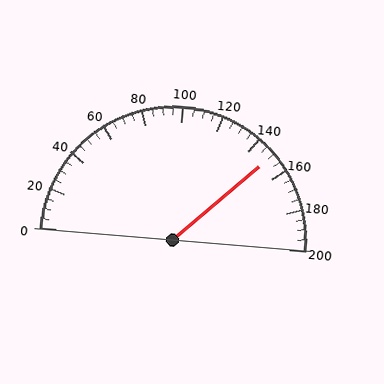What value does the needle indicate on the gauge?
The needle indicates approximately 150.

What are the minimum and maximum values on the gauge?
The gauge ranges from 0 to 200.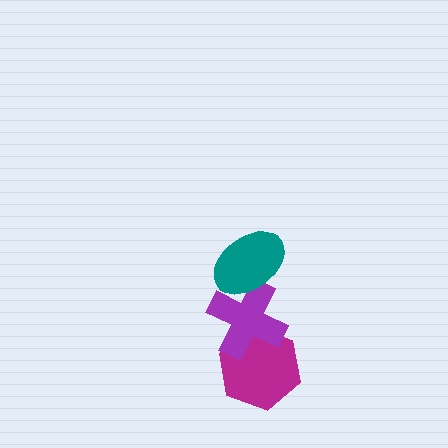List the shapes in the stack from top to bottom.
From top to bottom: the teal ellipse, the purple cross, the magenta hexagon.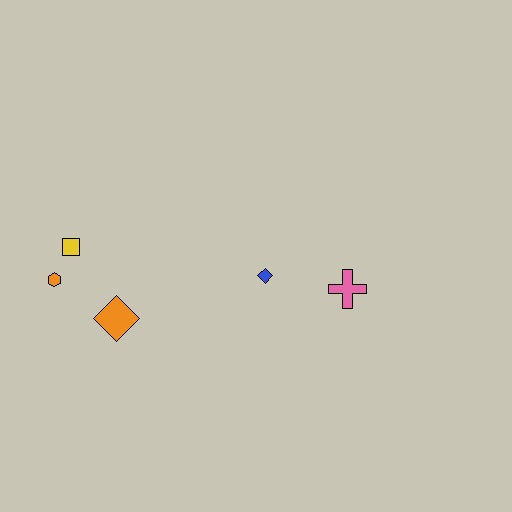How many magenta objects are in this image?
There are no magenta objects.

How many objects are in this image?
There are 5 objects.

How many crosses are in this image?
There is 1 cross.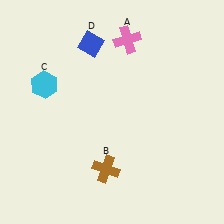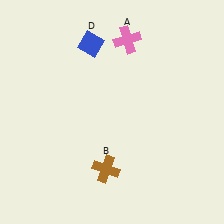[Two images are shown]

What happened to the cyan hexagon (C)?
The cyan hexagon (C) was removed in Image 2. It was in the top-left area of Image 1.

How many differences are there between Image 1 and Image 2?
There is 1 difference between the two images.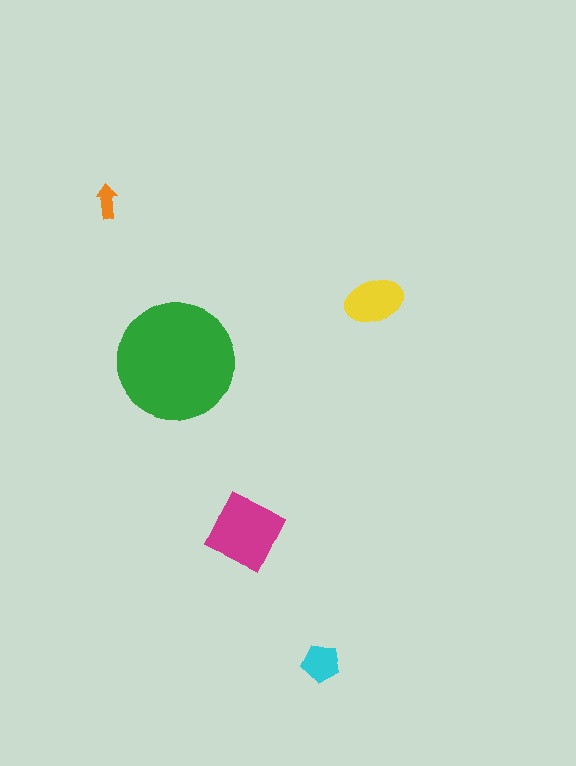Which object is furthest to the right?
The yellow ellipse is rightmost.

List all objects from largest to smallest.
The green circle, the magenta diamond, the yellow ellipse, the cyan pentagon, the orange arrow.